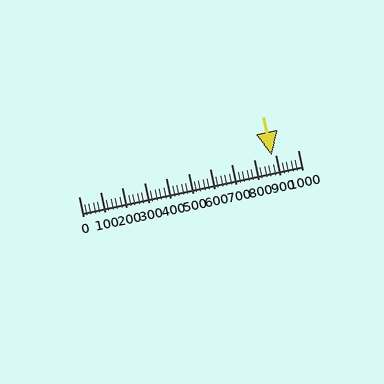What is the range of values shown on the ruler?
The ruler shows values from 0 to 1000.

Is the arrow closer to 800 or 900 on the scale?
The arrow is closer to 900.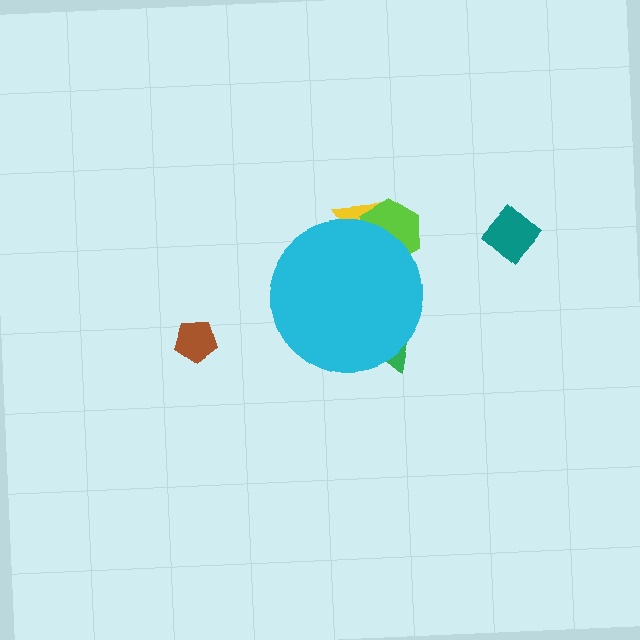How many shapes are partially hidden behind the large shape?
3 shapes are partially hidden.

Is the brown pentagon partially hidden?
No, the brown pentagon is fully visible.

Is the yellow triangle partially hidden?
Yes, the yellow triangle is partially hidden behind the cyan circle.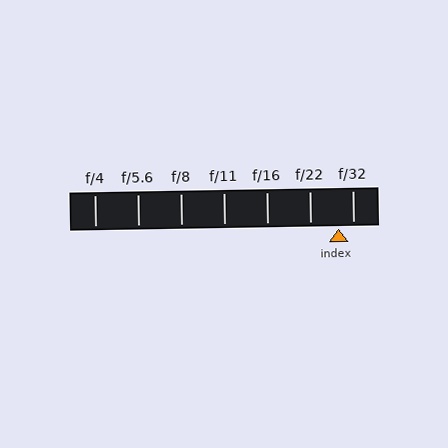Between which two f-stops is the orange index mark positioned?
The index mark is between f/22 and f/32.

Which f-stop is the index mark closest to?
The index mark is closest to f/32.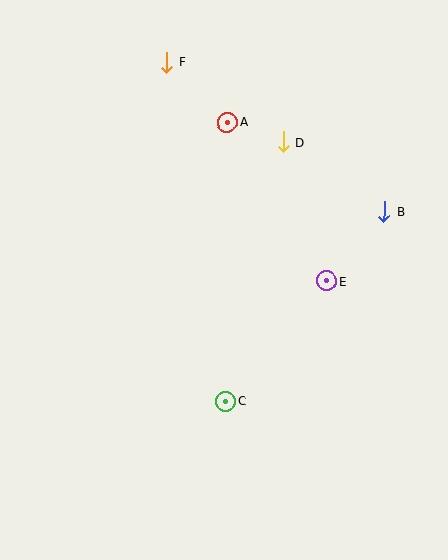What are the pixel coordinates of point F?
Point F is at (167, 62).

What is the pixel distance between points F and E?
The distance between F and E is 271 pixels.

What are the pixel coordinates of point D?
Point D is at (283, 142).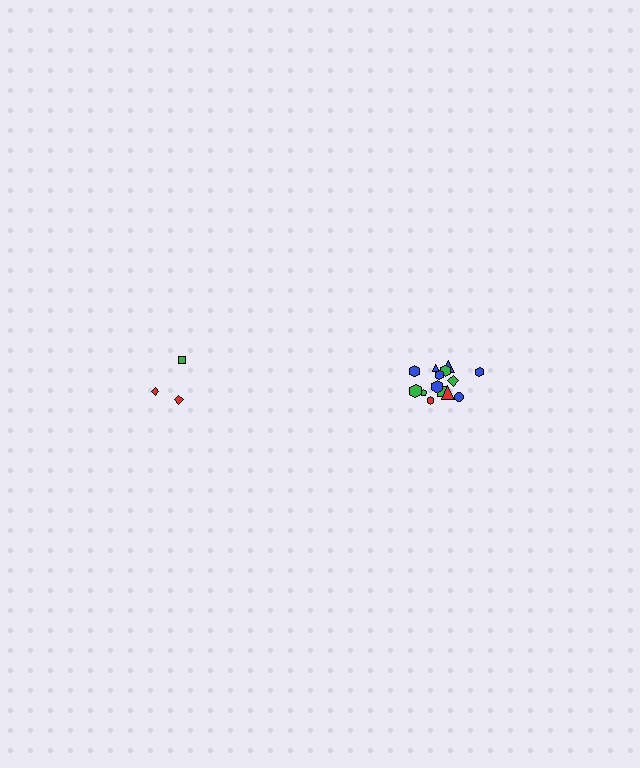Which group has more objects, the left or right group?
The right group.